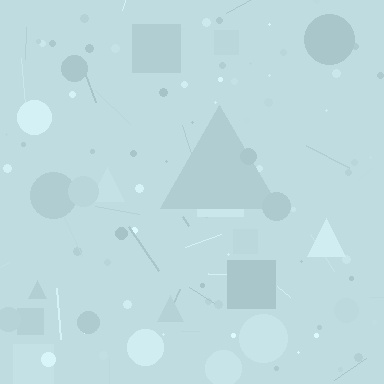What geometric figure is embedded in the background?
A triangle is embedded in the background.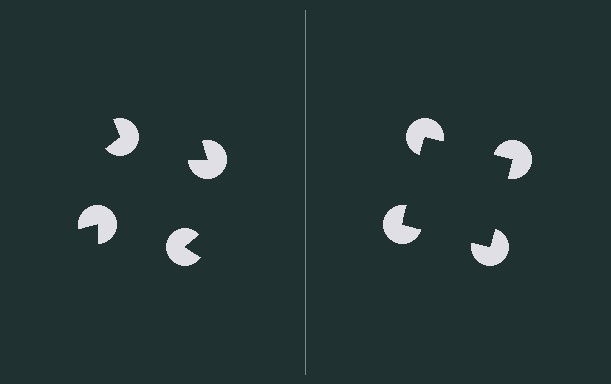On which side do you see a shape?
An illusory square appears on the right side. On the left side the wedge cuts are rotated, so no coherent shape forms.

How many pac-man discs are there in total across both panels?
8 — 4 on each side.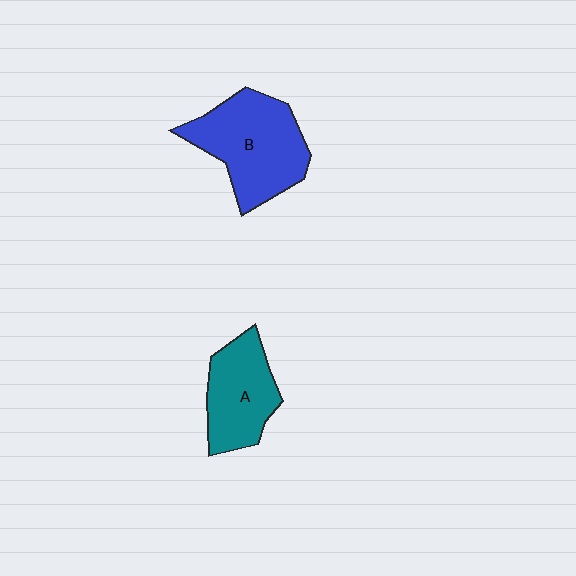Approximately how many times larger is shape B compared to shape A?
Approximately 1.4 times.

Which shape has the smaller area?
Shape A (teal).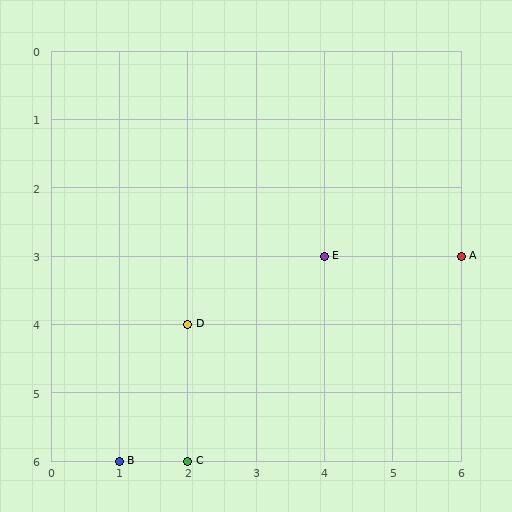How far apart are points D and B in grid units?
Points D and B are 1 column and 2 rows apart (about 2.2 grid units diagonally).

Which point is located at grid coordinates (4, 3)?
Point E is at (4, 3).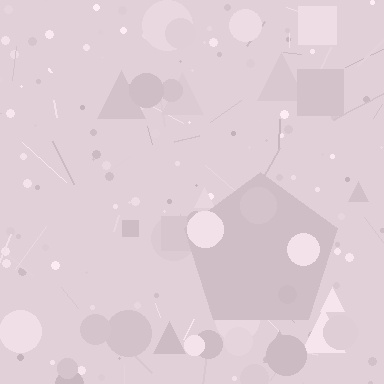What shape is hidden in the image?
A pentagon is hidden in the image.